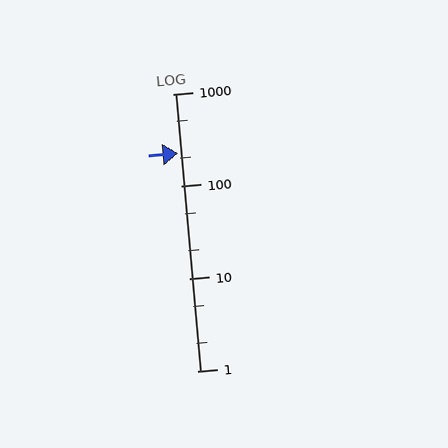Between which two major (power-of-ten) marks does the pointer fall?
The pointer is between 100 and 1000.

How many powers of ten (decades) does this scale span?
The scale spans 3 decades, from 1 to 1000.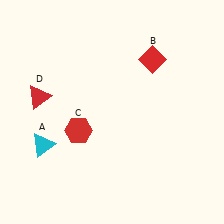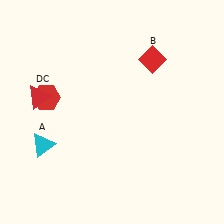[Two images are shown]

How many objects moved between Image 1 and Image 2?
1 object moved between the two images.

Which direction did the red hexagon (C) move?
The red hexagon (C) moved up.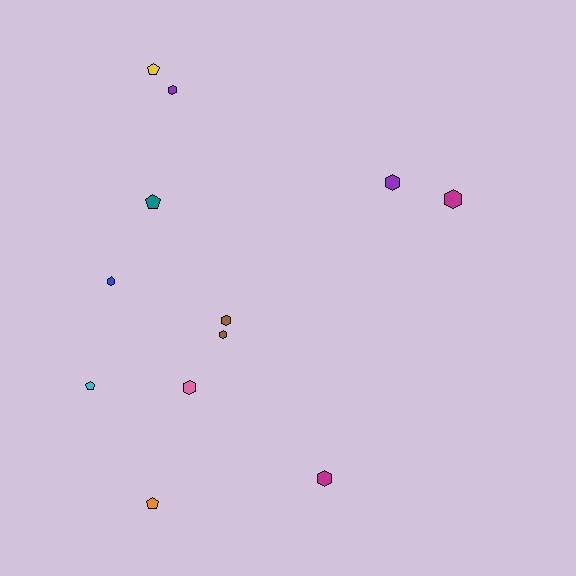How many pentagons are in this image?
There are 4 pentagons.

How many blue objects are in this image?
There is 1 blue object.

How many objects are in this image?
There are 12 objects.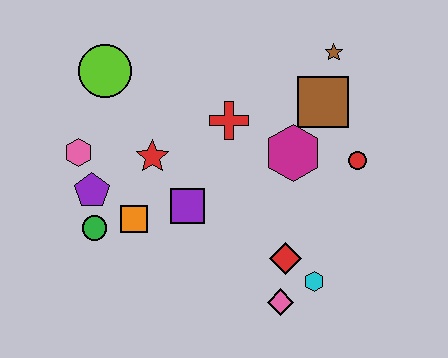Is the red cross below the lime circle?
Yes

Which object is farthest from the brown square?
The green circle is farthest from the brown square.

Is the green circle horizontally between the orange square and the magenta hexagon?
No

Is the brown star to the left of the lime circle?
No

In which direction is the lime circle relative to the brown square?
The lime circle is to the left of the brown square.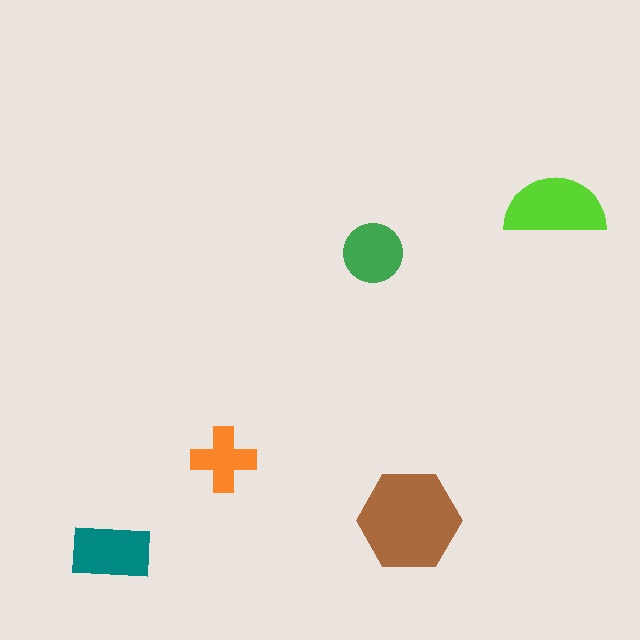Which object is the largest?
The brown hexagon.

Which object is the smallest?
The orange cross.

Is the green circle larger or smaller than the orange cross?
Larger.